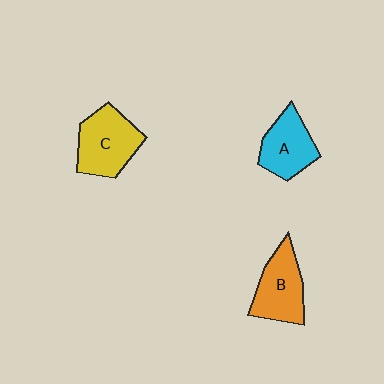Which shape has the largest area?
Shape C (yellow).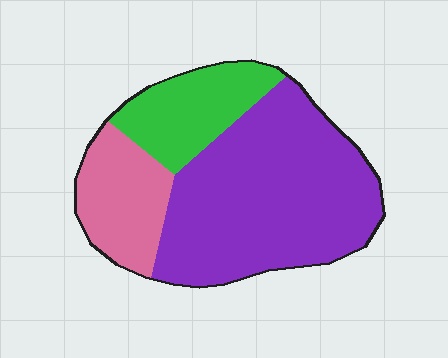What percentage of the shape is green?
Green takes up between a sixth and a third of the shape.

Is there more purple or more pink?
Purple.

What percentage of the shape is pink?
Pink covers around 20% of the shape.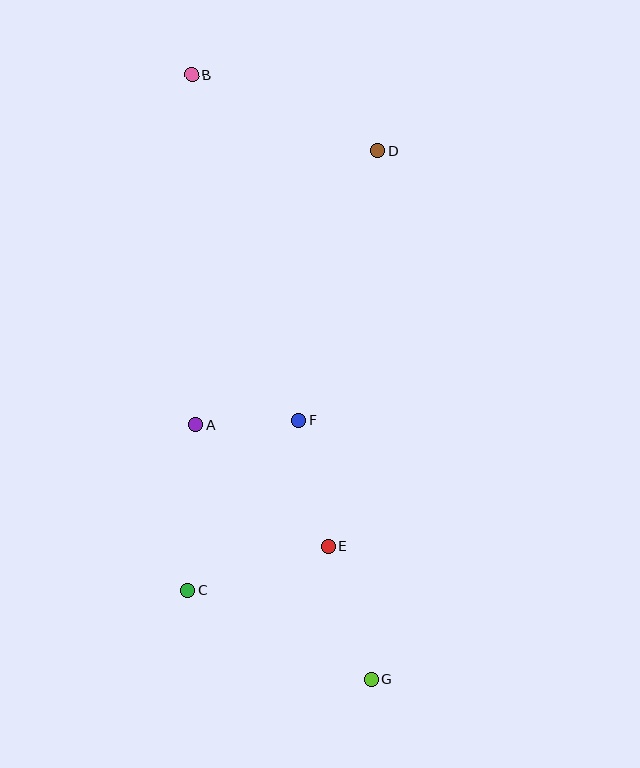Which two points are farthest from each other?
Points B and G are farthest from each other.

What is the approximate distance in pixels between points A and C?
The distance between A and C is approximately 166 pixels.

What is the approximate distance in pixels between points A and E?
The distance between A and E is approximately 180 pixels.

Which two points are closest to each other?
Points A and F are closest to each other.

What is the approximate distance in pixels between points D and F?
The distance between D and F is approximately 281 pixels.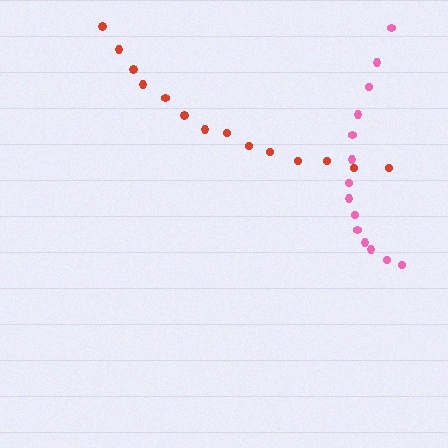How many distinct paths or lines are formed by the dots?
There are 2 distinct paths.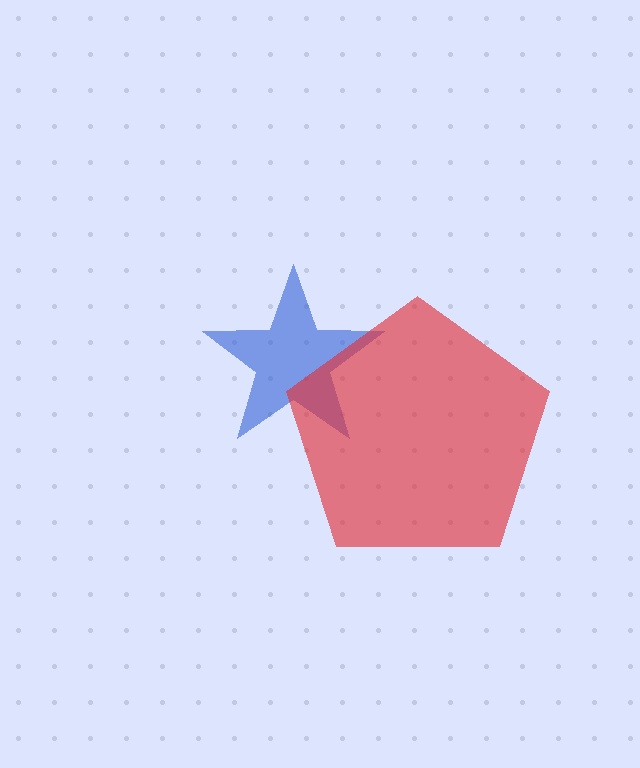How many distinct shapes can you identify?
There are 2 distinct shapes: a blue star, a red pentagon.